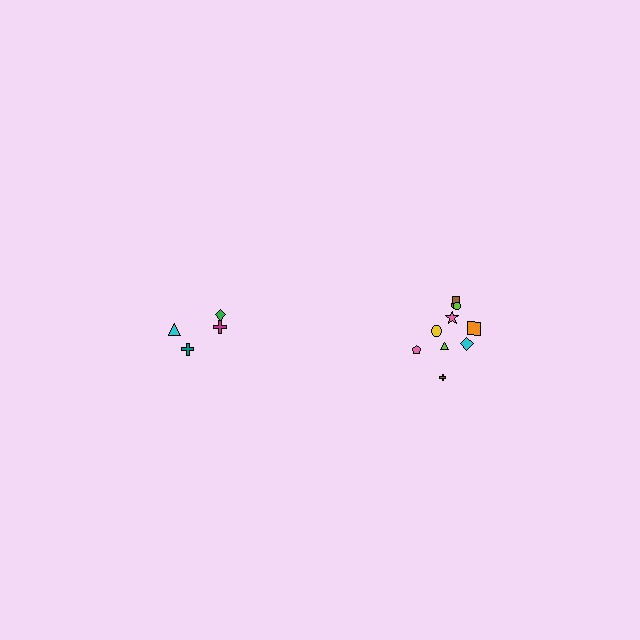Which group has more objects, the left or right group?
The right group.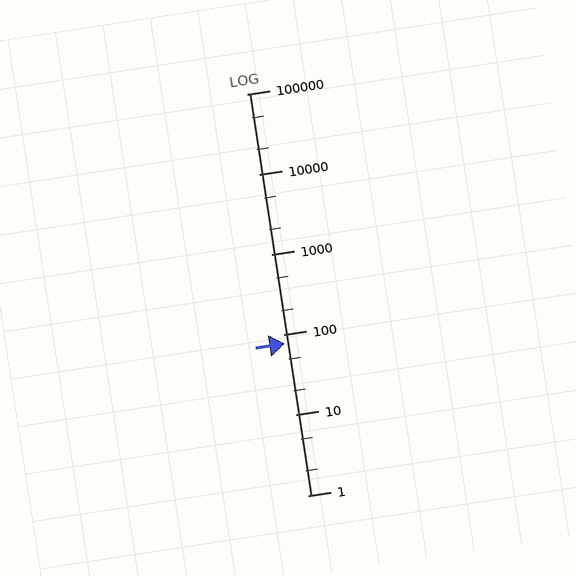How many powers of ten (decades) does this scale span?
The scale spans 5 decades, from 1 to 100000.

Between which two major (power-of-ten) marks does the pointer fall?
The pointer is between 10 and 100.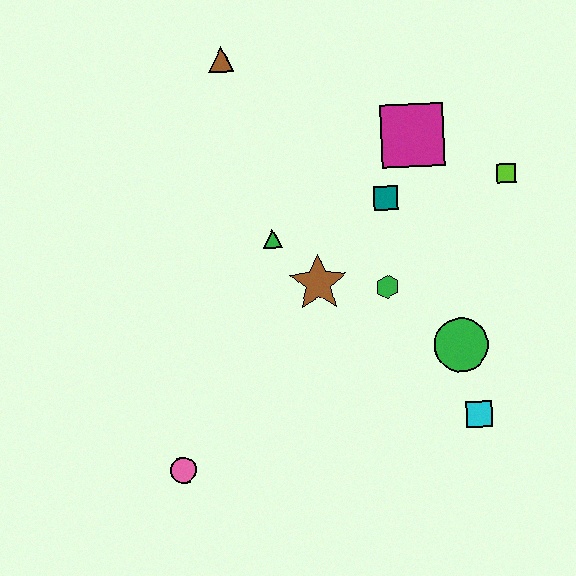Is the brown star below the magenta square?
Yes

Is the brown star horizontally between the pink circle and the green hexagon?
Yes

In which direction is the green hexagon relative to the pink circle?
The green hexagon is to the right of the pink circle.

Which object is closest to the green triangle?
The brown star is closest to the green triangle.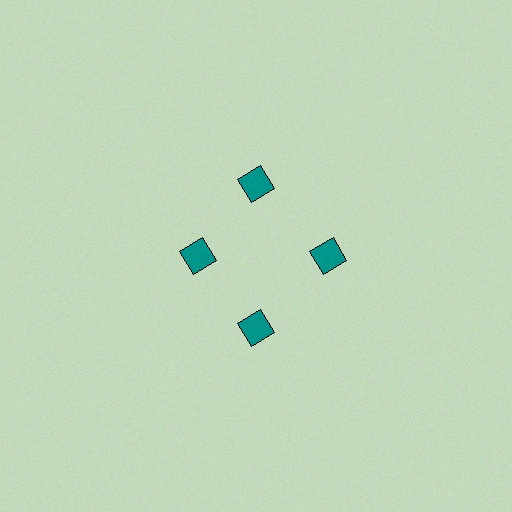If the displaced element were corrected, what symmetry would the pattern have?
It would have 4-fold rotational symmetry — the pattern would map onto itself every 90 degrees.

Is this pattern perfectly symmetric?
No. The 4 teal squares are arranged in a ring, but one element near the 9 o'clock position is pulled inward toward the center, breaking the 4-fold rotational symmetry.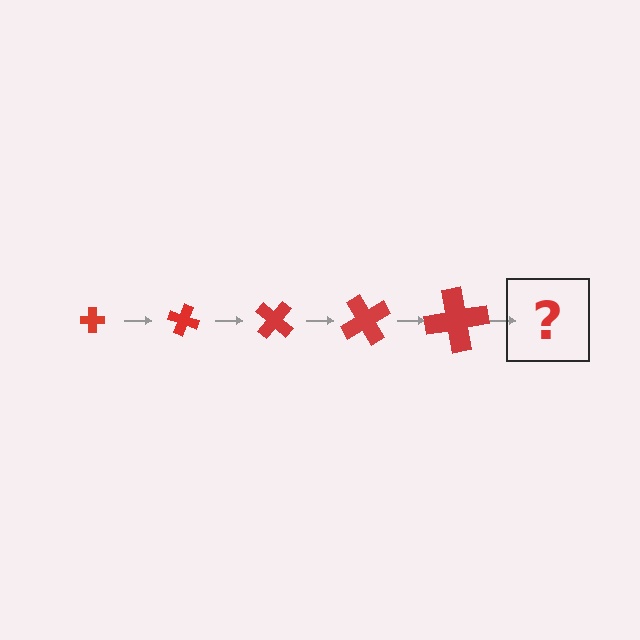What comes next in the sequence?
The next element should be a cross, larger than the previous one and rotated 100 degrees from the start.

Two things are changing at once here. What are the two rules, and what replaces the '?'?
The two rules are that the cross grows larger each step and it rotates 20 degrees each step. The '?' should be a cross, larger than the previous one and rotated 100 degrees from the start.